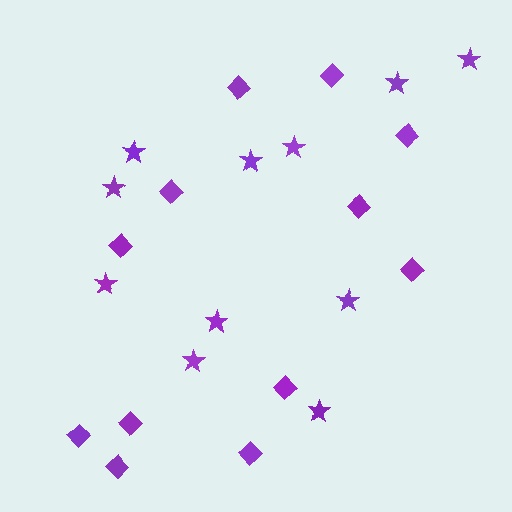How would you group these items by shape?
There are 2 groups: one group of diamonds (12) and one group of stars (11).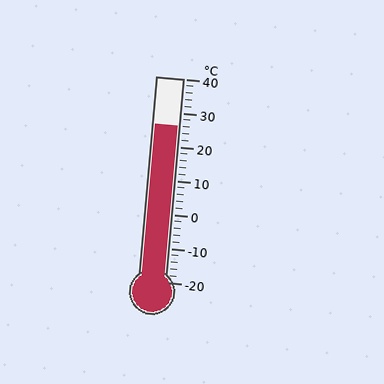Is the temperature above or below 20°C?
The temperature is above 20°C.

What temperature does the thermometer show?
The thermometer shows approximately 26°C.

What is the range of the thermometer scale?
The thermometer scale ranges from -20°C to 40°C.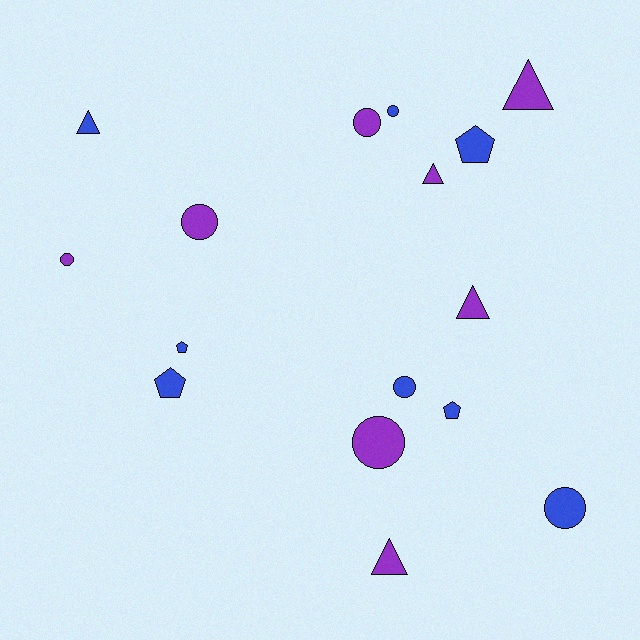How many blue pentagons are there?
There are 4 blue pentagons.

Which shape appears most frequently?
Circle, with 7 objects.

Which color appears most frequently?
Blue, with 8 objects.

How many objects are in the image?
There are 16 objects.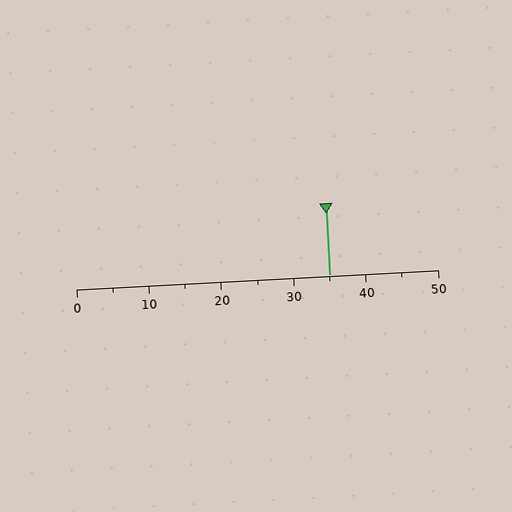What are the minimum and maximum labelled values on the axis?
The axis runs from 0 to 50.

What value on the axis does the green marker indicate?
The marker indicates approximately 35.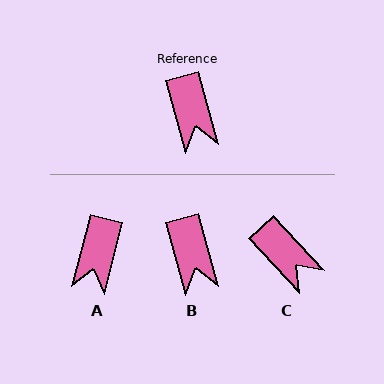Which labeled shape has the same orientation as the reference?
B.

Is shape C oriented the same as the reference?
No, it is off by about 27 degrees.